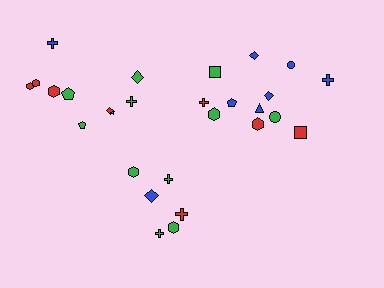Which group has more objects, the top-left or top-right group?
The top-right group.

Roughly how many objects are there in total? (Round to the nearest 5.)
Roughly 30 objects in total.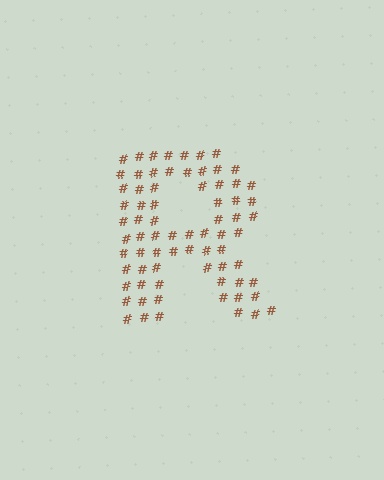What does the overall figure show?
The overall figure shows the letter R.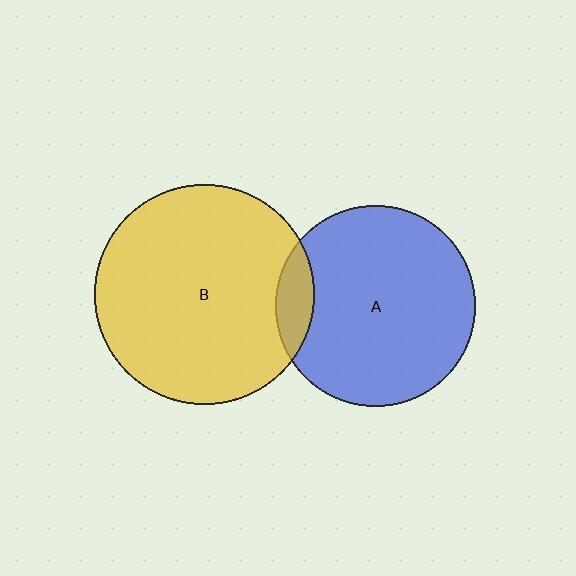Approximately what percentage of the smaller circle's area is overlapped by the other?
Approximately 10%.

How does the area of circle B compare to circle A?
Approximately 1.2 times.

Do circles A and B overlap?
Yes.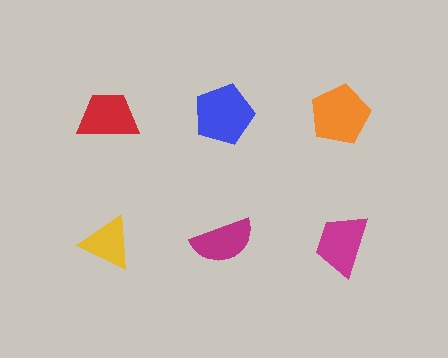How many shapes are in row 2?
3 shapes.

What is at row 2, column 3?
A magenta trapezoid.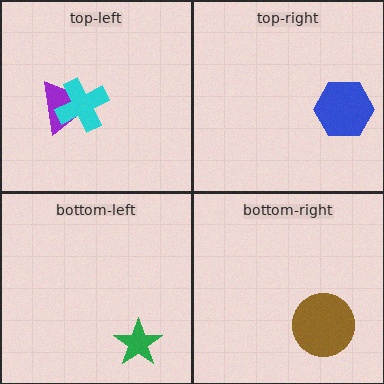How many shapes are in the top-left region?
2.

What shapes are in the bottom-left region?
The green star.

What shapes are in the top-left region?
The purple triangle, the cyan cross.